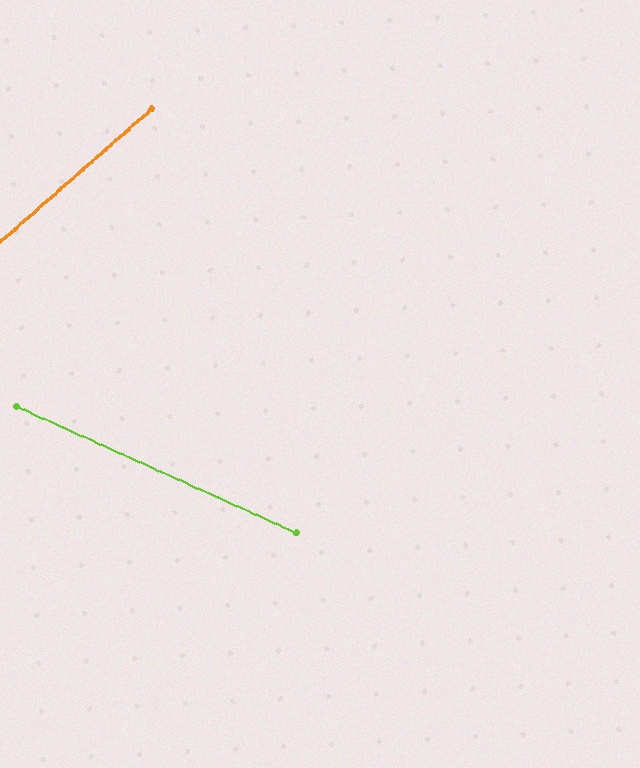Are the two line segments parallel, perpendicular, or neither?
Neither parallel nor perpendicular — they differ by about 65°.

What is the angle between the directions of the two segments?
Approximately 65 degrees.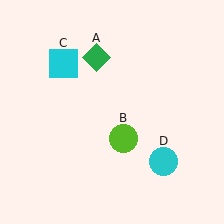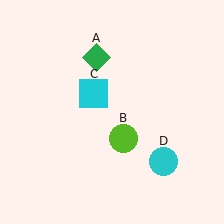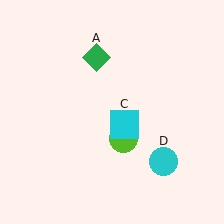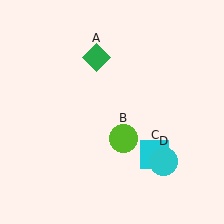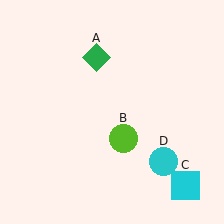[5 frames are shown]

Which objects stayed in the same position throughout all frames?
Green diamond (object A) and lime circle (object B) and cyan circle (object D) remained stationary.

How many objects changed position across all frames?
1 object changed position: cyan square (object C).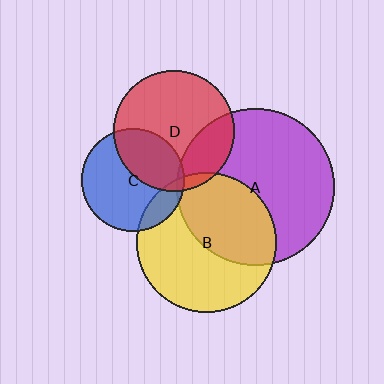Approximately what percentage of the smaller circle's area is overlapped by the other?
Approximately 5%.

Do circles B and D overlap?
Yes.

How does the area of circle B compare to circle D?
Approximately 1.4 times.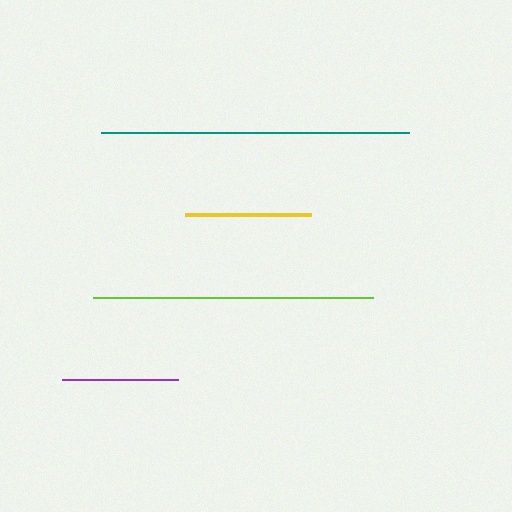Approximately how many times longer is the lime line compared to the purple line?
The lime line is approximately 2.4 times the length of the purple line.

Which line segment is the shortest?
The purple line is the shortest at approximately 116 pixels.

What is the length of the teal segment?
The teal segment is approximately 307 pixels long.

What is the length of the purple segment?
The purple segment is approximately 116 pixels long.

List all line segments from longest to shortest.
From longest to shortest: teal, lime, yellow, purple.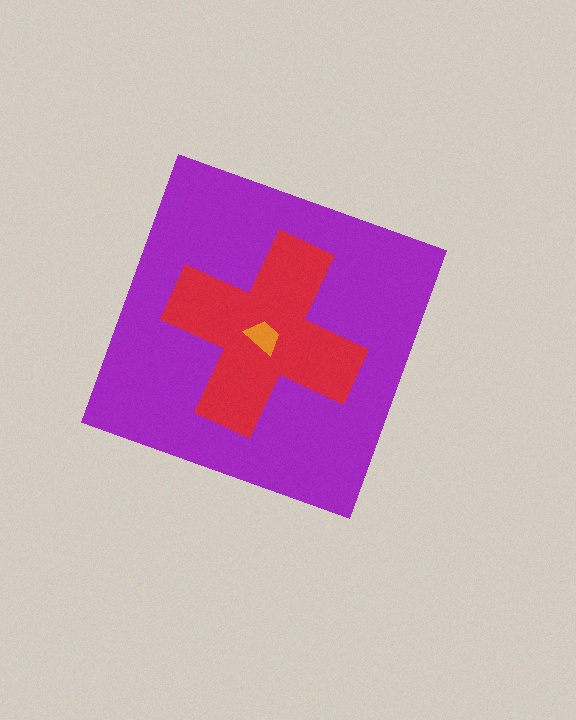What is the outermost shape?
The purple diamond.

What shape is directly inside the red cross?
The orange trapezoid.